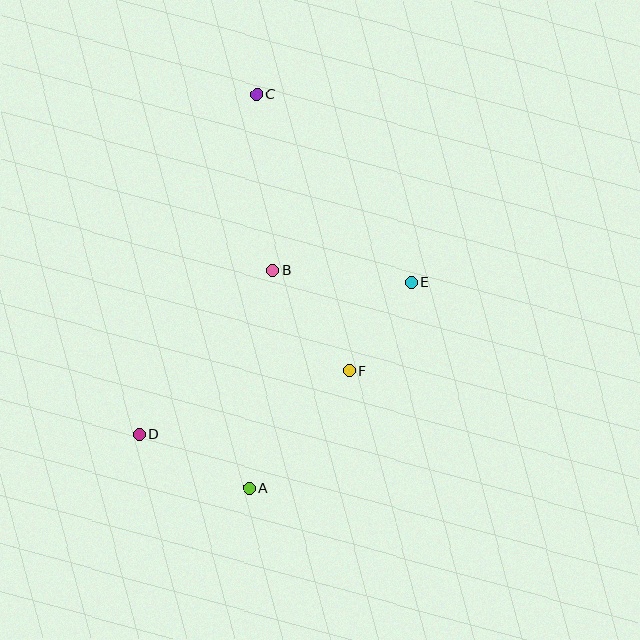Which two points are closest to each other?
Points E and F are closest to each other.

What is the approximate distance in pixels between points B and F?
The distance between B and F is approximately 126 pixels.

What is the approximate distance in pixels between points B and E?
The distance between B and E is approximately 139 pixels.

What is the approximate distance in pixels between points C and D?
The distance between C and D is approximately 360 pixels.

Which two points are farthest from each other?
Points A and C are farthest from each other.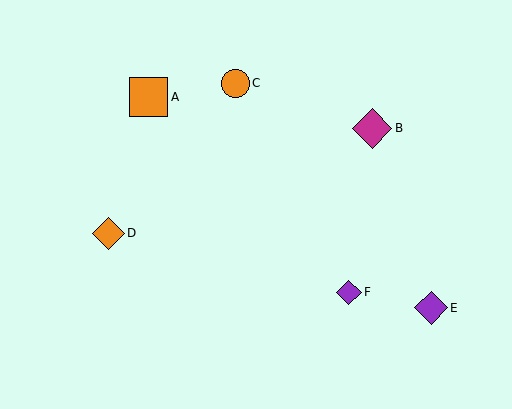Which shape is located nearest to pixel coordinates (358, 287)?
The purple diamond (labeled F) at (349, 292) is nearest to that location.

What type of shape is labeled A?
Shape A is an orange square.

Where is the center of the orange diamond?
The center of the orange diamond is at (108, 233).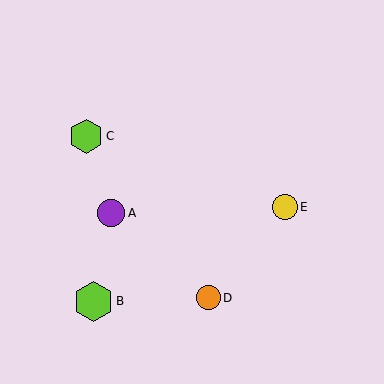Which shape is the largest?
The lime hexagon (labeled B) is the largest.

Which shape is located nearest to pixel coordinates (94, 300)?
The lime hexagon (labeled B) at (93, 301) is nearest to that location.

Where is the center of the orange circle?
The center of the orange circle is at (208, 298).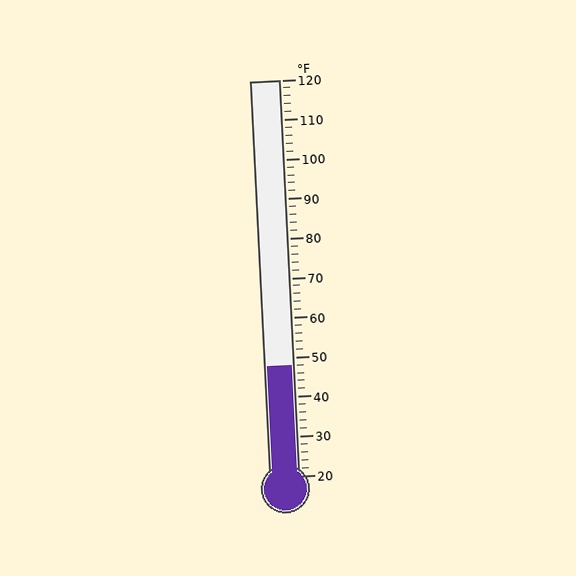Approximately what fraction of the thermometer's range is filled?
The thermometer is filled to approximately 30% of its range.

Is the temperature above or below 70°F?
The temperature is below 70°F.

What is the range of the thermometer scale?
The thermometer scale ranges from 20°F to 120°F.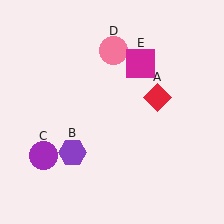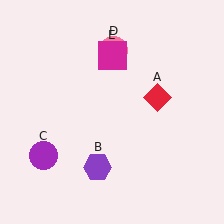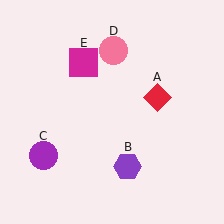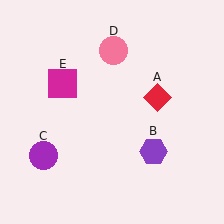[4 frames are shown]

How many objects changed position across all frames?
2 objects changed position: purple hexagon (object B), magenta square (object E).